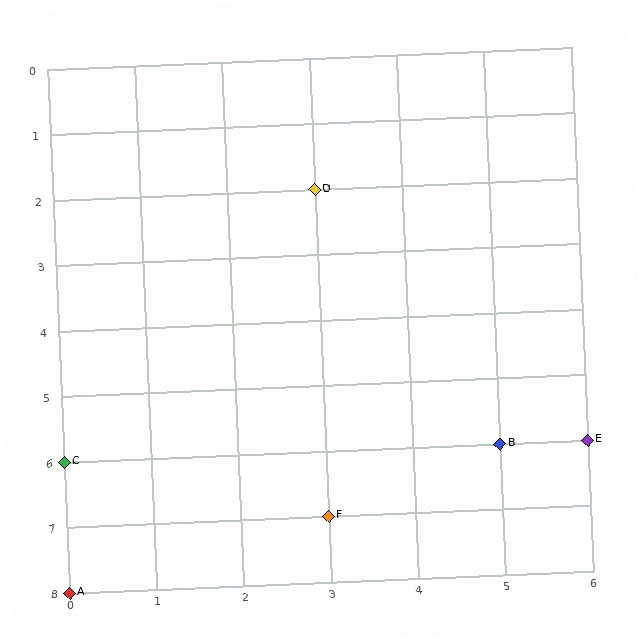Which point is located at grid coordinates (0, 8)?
Point A is at (0, 8).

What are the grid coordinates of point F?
Point F is at grid coordinates (3, 7).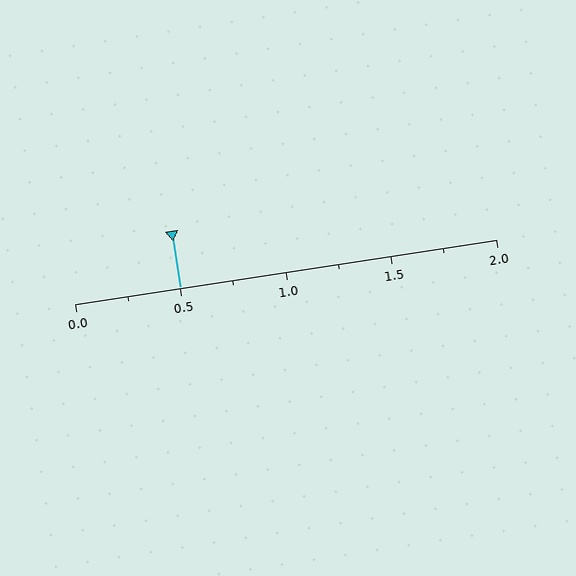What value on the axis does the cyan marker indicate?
The marker indicates approximately 0.5.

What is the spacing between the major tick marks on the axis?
The major ticks are spaced 0.5 apart.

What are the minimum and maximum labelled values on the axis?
The axis runs from 0.0 to 2.0.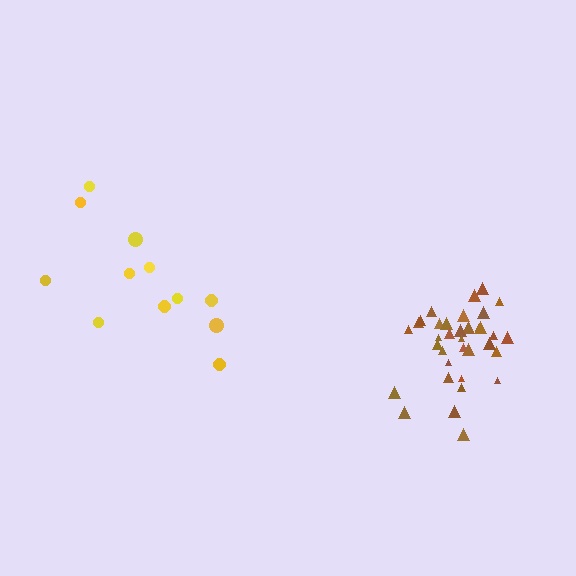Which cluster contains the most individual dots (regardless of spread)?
Brown (35).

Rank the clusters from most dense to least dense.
brown, yellow.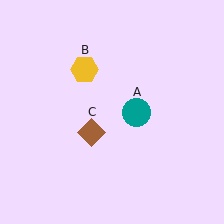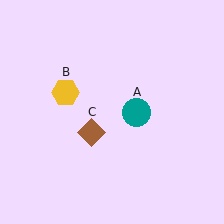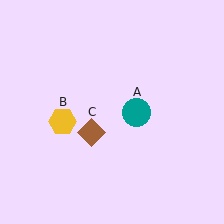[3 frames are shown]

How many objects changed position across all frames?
1 object changed position: yellow hexagon (object B).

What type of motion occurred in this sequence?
The yellow hexagon (object B) rotated counterclockwise around the center of the scene.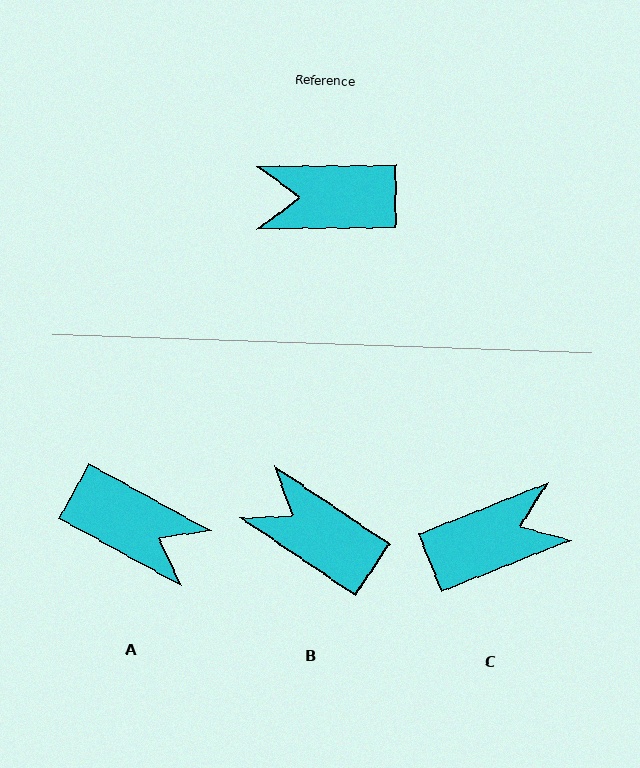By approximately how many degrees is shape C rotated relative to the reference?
Approximately 159 degrees clockwise.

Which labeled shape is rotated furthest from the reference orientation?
C, about 159 degrees away.